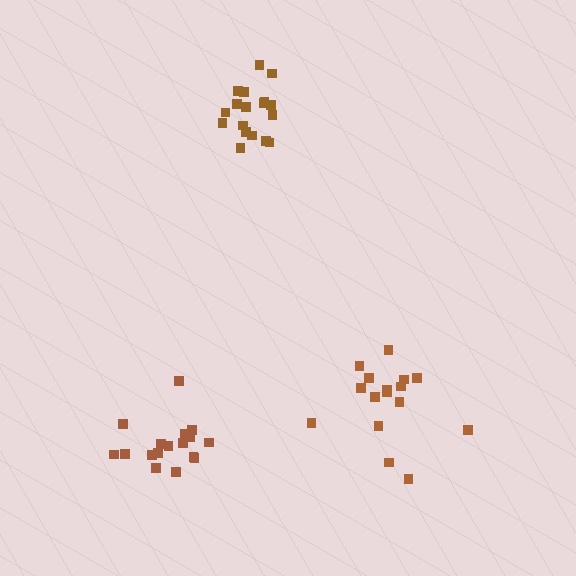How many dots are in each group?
Group 1: 18 dots, Group 2: 16 dots, Group 3: 18 dots (52 total).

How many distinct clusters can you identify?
There are 3 distinct clusters.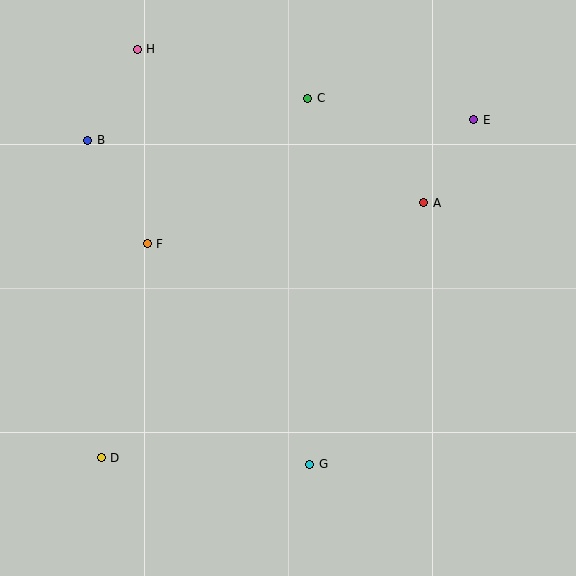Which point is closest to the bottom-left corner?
Point D is closest to the bottom-left corner.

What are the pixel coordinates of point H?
Point H is at (137, 49).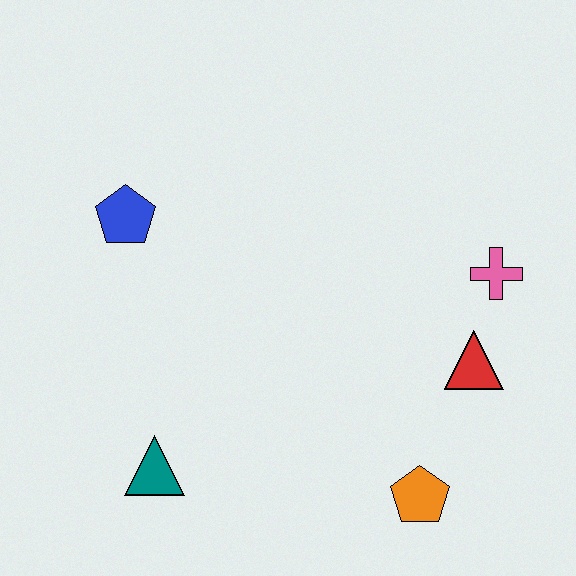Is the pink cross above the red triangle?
Yes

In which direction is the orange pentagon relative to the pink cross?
The orange pentagon is below the pink cross.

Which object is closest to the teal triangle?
The blue pentagon is closest to the teal triangle.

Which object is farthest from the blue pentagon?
The orange pentagon is farthest from the blue pentagon.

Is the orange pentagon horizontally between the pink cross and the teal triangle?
Yes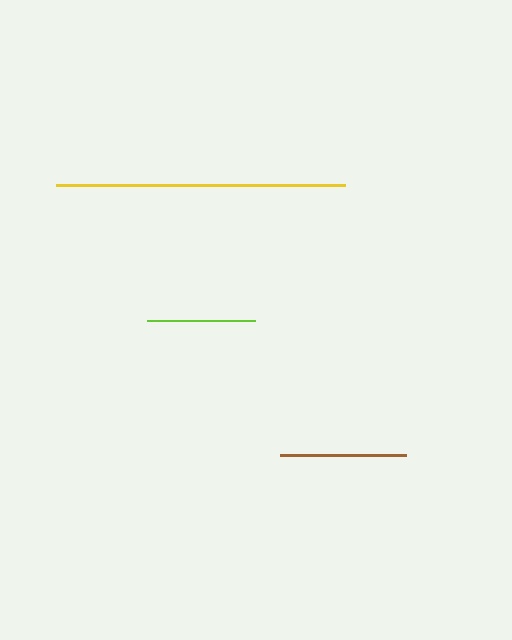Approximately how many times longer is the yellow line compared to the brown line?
The yellow line is approximately 2.3 times the length of the brown line.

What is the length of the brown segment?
The brown segment is approximately 126 pixels long.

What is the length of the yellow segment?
The yellow segment is approximately 289 pixels long.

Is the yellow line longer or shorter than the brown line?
The yellow line is longer than the brown line.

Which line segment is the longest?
The yellow line is the longest at approximately 289 pixels.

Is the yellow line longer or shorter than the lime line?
The yellow line is longer than the lime line.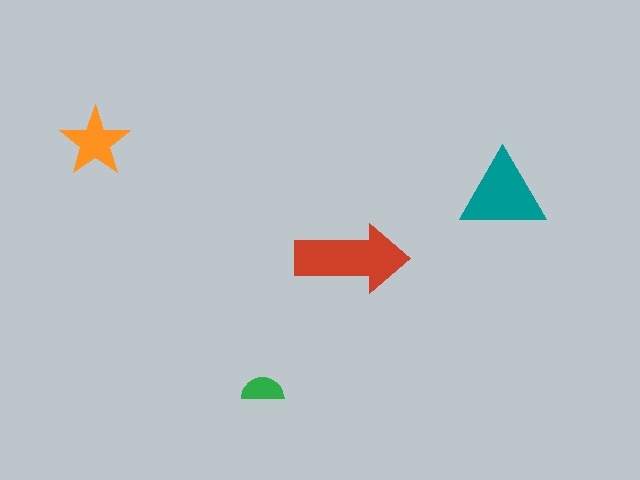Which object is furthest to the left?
The orange star is leftmost.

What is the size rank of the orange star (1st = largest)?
3rd.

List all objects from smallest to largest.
The green semicircle, the orange star, the teal triangle, the red arrow.